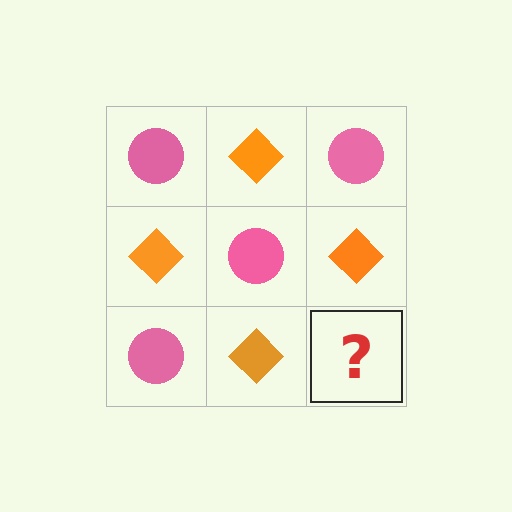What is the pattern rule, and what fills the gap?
The rule is that it alternates pink circle and orange diamond in a checkerboard pattern. The gap should be filled with a pink circle.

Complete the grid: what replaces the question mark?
The question mark should be replaced with a pink circle.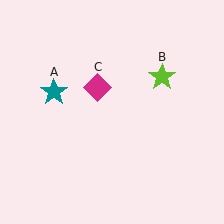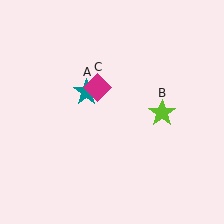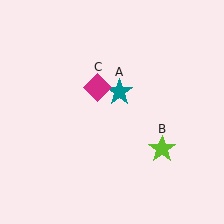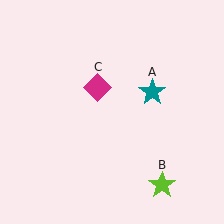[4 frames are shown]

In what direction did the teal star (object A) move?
The teal star (object A) moved right.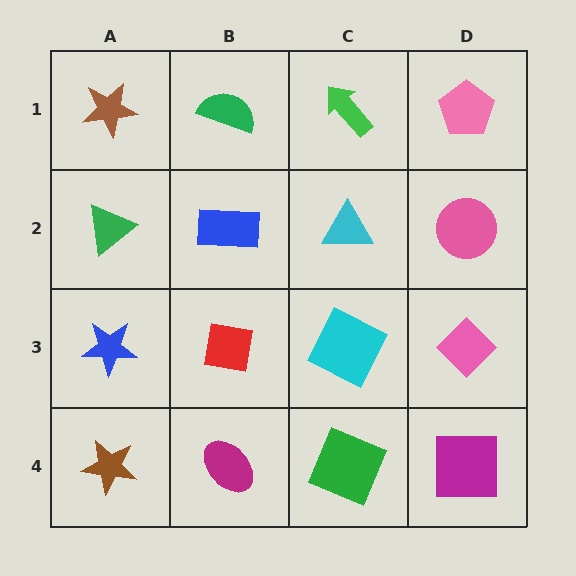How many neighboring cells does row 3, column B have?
4.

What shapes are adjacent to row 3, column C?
A cyan triangle (row 2, column C), a green square (row 4, column C), a red square (row 3, column B), a pink diamond (row 3, column D).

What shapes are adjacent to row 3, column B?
A blue rectangle (row 2, column B), a magenta ellipse (row 4, column B), a blue star (row 3, column A), a cyan square (row 3, column C).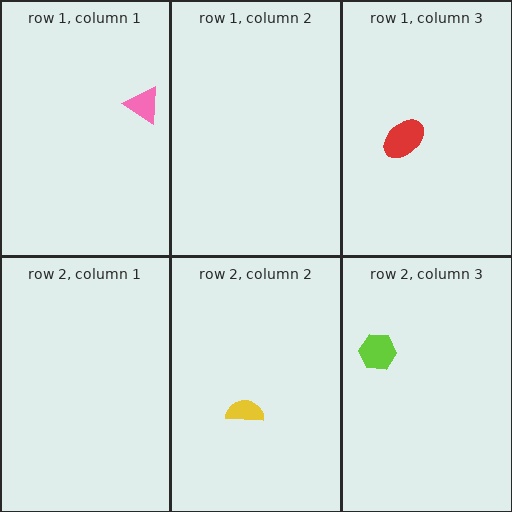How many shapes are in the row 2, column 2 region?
1.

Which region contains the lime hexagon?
The row 2, column 3 region.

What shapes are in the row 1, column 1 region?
The pink triangle.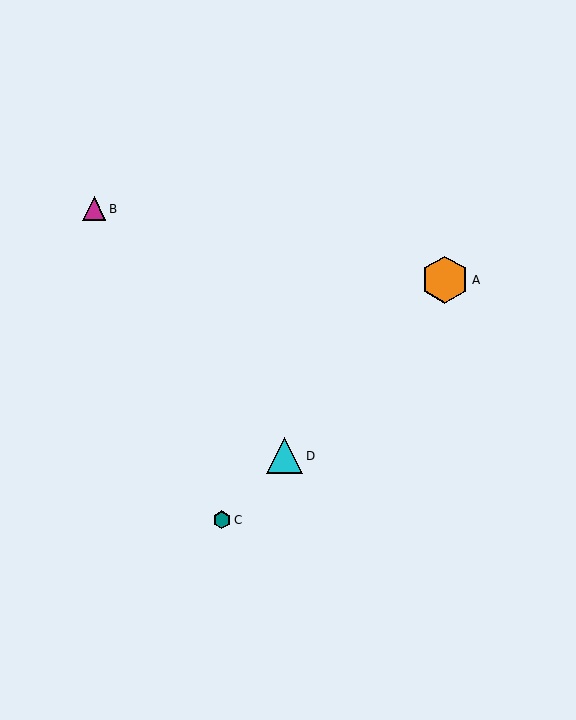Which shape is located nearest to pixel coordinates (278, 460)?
The cyan triangle (labeled D) at (285, 456) is nearest to that location.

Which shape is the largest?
The orange hexagon (labeled A) is the largest.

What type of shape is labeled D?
Shape D is a cyan triangle.